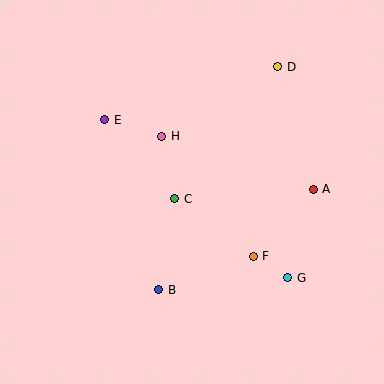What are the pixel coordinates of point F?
Point F is at (253, 256).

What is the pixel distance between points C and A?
The distance between C and A is 139 pixels.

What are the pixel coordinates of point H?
Point H is at (162, 136).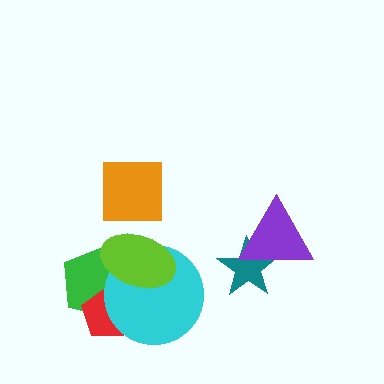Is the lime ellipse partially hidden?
No, no other shape covers it.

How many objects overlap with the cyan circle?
3 objects overlap with the cyan circle.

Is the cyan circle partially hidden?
Yes, it is partially covered by another shape.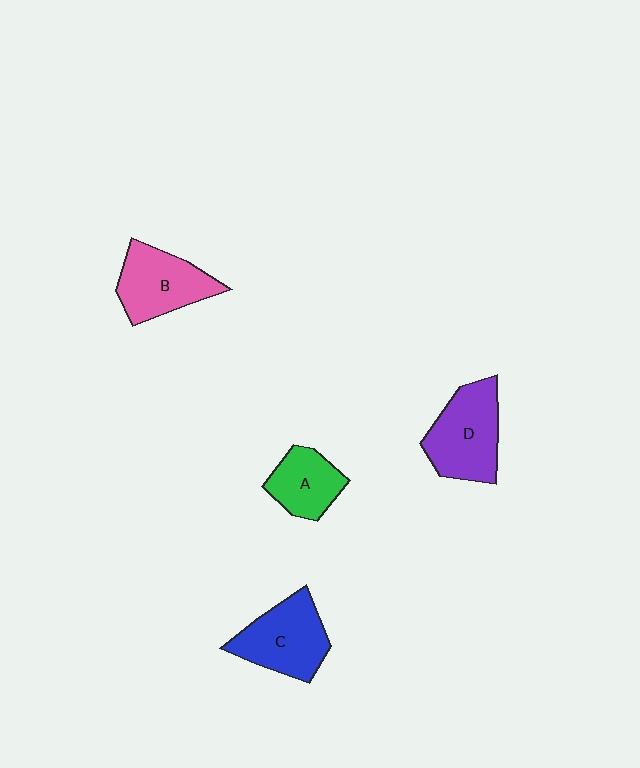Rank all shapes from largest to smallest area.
From largest to smallest: D (purple), C (blue), B (pink), A (green).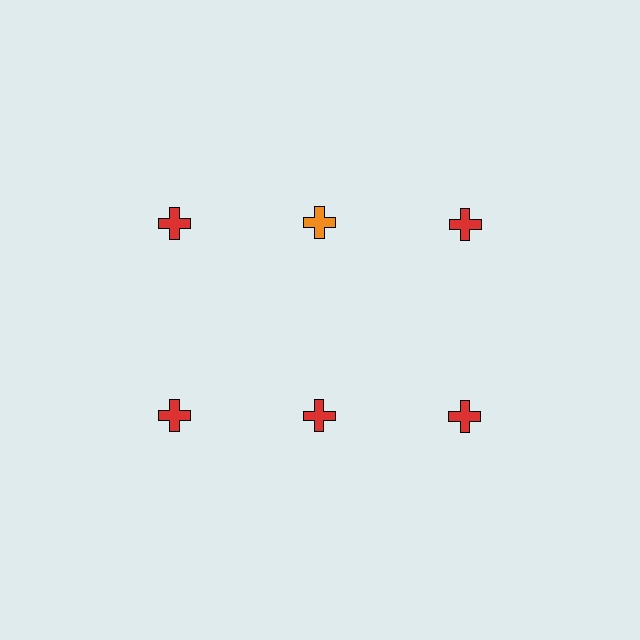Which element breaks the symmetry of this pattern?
The orange cross in the top row, second from left column breaks the symmetry. All other shapes are red crosses.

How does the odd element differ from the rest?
It has a different color: orange instead of red.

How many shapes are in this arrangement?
There are 6 shapes arranged in a grid pattern.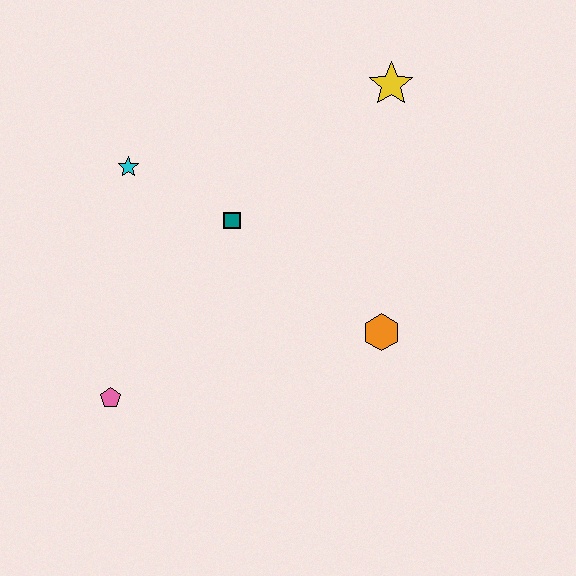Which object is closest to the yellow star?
The teal square is closest to the yellow star.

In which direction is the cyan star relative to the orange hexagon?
The cyan star is to the left of the orange hexagon.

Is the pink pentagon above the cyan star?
No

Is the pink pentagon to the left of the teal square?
Yes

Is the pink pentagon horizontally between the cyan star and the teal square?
No